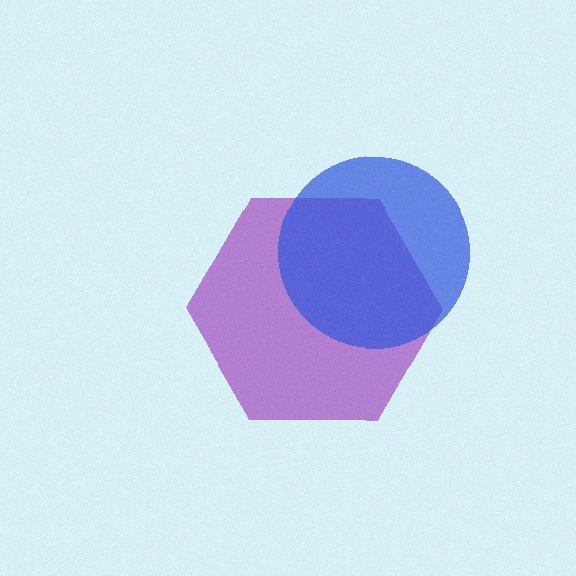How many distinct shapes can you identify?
There are 2 distinct shapes: a purple hexagon, a blue circle.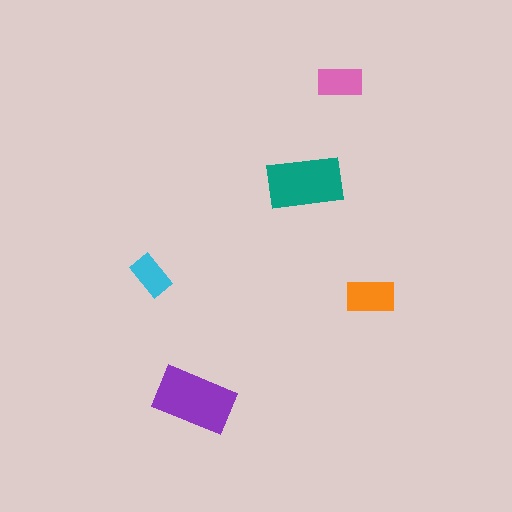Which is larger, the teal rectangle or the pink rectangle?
The teal one.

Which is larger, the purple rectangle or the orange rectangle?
The purple one.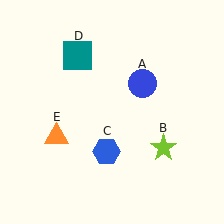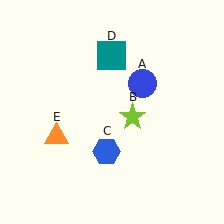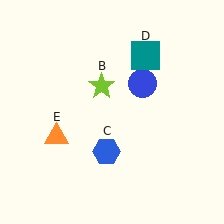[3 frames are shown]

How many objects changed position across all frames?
2 objects changed position: lime star (object B), teal square (object D).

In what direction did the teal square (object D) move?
The teal square (object D) moved right.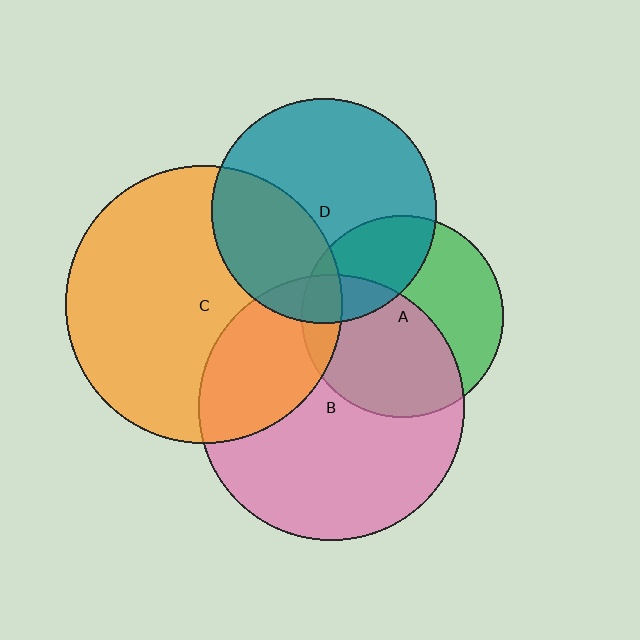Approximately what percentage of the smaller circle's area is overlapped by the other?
Approximately 10%.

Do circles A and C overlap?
Yes.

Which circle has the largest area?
Circle C (orange).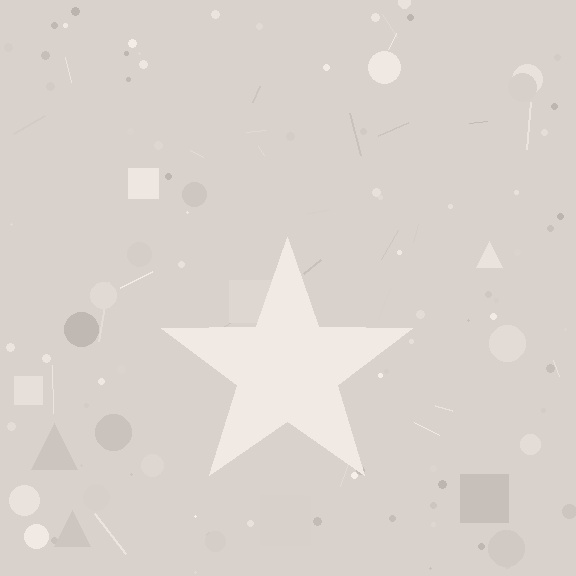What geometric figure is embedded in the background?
A star is embedded in the background.